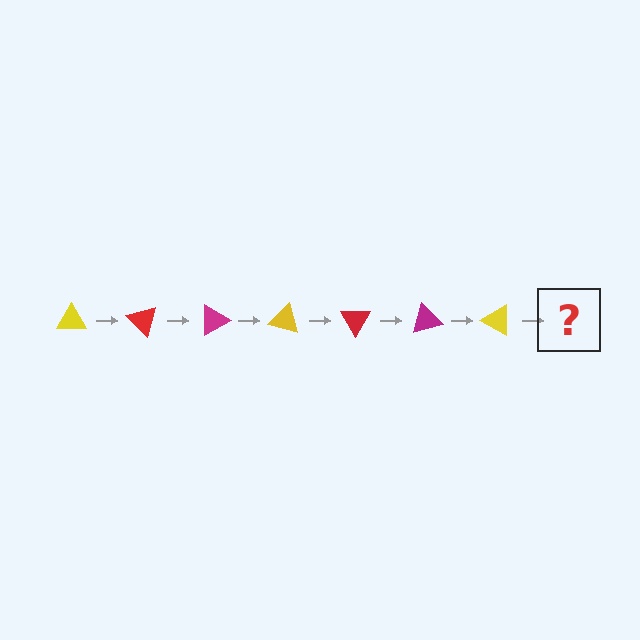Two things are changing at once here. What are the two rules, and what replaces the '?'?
The two rules are that it rotates 45 degrees each step and the color cycles through yellow, red, and magenta. The '?' should be a red triangle, rotated 315 degrees from the start.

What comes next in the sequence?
The next element should be a red triangle, rotated 315 degrees from the start.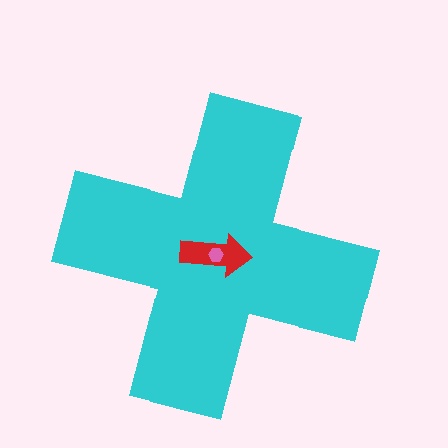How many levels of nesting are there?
3.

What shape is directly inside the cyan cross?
The red arrow.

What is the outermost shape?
The cyan cross.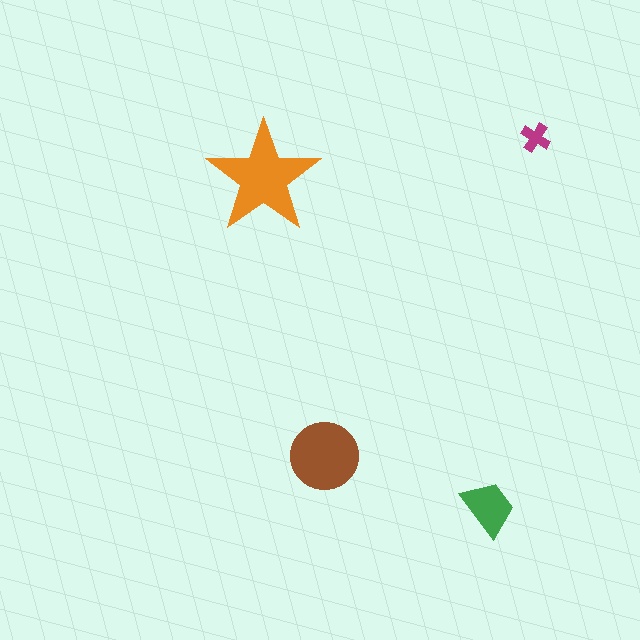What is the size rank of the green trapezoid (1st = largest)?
3rd.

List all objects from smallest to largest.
The magenta cross, the green trapezoid, the brown circle, the orange star.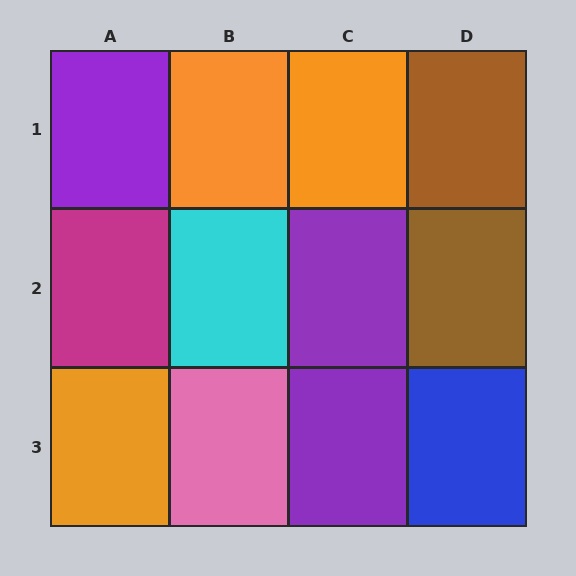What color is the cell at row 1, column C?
Orange.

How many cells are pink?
1 cell is pink.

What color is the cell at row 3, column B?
Pink.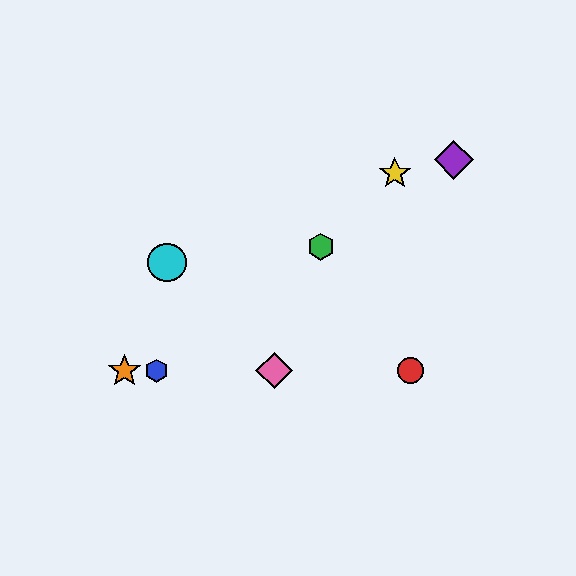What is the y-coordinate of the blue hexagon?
The blue hexagon is at y≈371.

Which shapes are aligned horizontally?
The red circle, the blue hexagon, the orange star, the pink diamond are aligned horizontally.